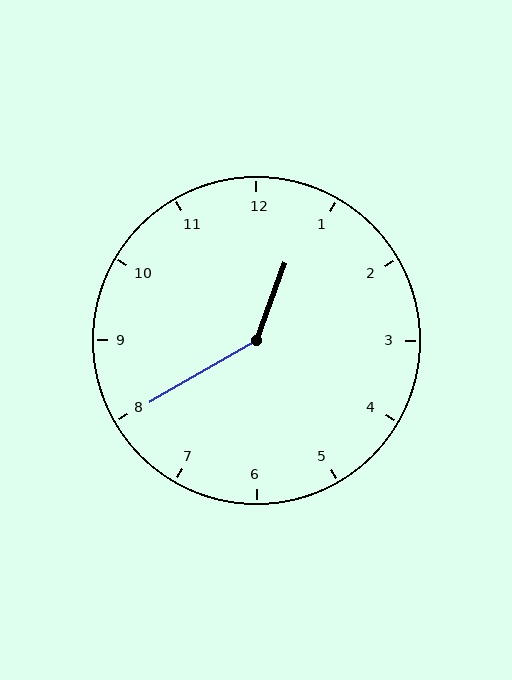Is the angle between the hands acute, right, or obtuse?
It is obtuse.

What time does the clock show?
12:40.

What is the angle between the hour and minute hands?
Approximately 140 degrees.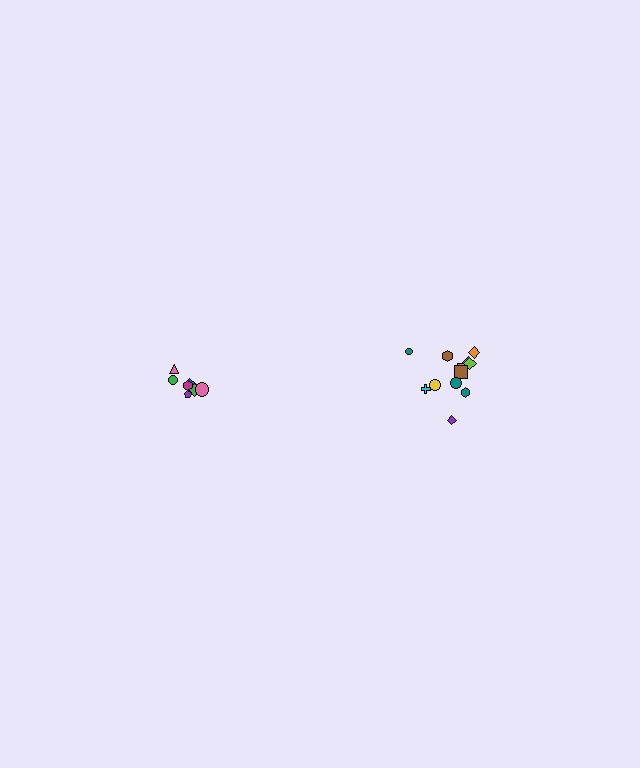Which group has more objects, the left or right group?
The right group.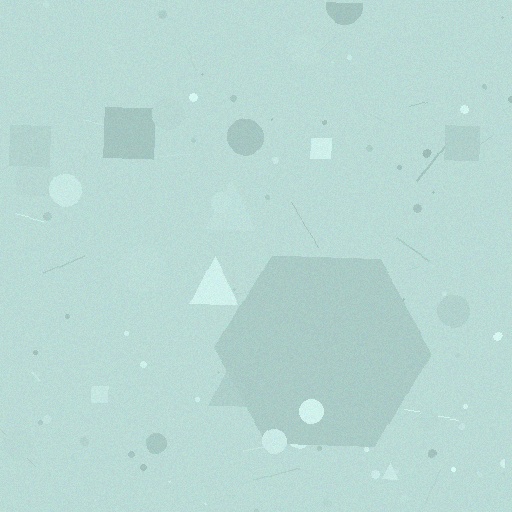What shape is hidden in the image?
A hexagon is hidden in the image.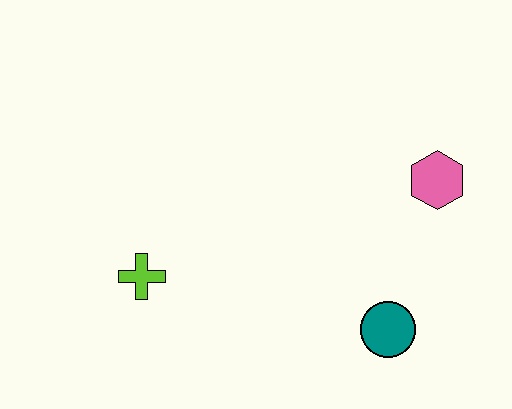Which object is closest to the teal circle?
The pink hexagon is closest to the teal circle.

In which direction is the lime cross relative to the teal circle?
The lime cross is to the left of the teal circle.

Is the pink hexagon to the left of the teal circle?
No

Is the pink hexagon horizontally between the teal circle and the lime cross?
No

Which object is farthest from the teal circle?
The lime cross is farthest from the teal circle.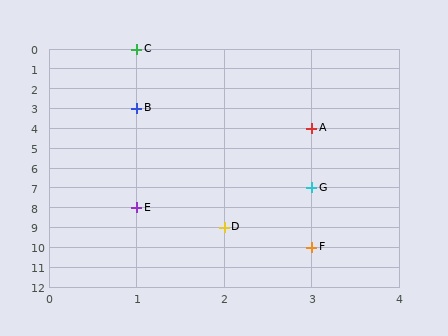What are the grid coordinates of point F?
Point F is at grid coordinates (3, 10).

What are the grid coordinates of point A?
Point A is at grid coordinates (3, 4).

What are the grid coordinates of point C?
Point C is at grid coordinates (1, 0).